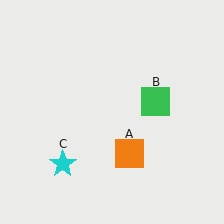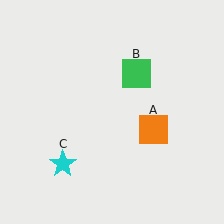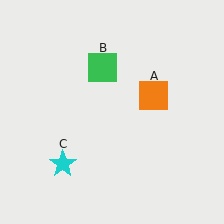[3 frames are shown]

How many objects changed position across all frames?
2 objects changed position: orange square (object A), green square (object B).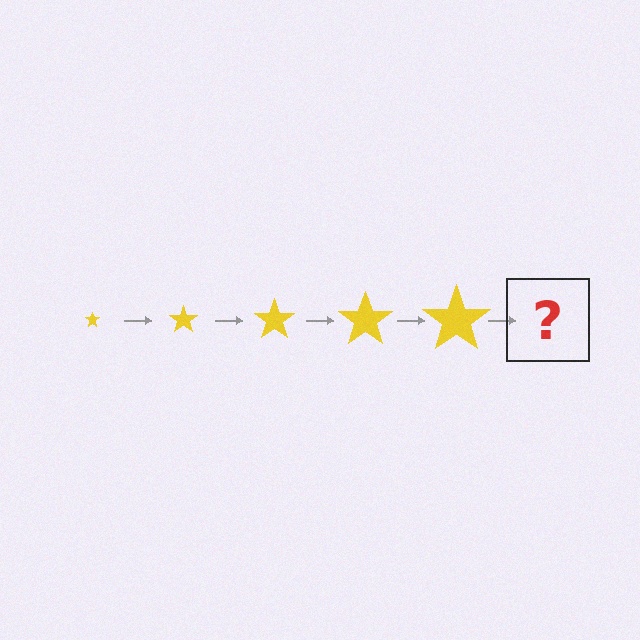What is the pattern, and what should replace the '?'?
The pattern is that the star gets progressively larger each step. The '?' should be a yellow star, larger than the previous one.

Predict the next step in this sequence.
The next step is a yellow star, larger than the previous one.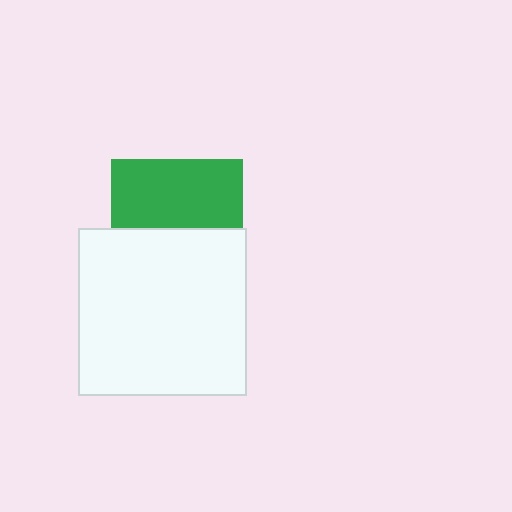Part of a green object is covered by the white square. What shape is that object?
It is a square.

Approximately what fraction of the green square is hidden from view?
Roughly 48% of the green square is hidden behind the white square.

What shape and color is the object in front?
The object in front is a white square.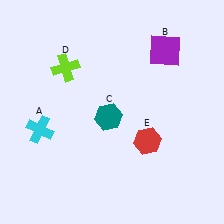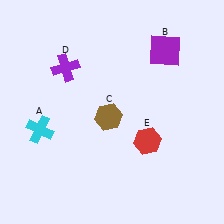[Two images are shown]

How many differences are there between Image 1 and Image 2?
There are 2 differences between the two images.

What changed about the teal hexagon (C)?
In Image 1, C is teal. In Image 2, it changed to brown.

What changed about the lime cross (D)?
In Image 1, D is lime. In Image 2, it changed to purple.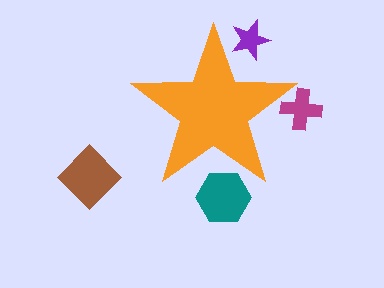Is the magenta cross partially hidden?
Yes, the magenta cross is partially hidden behind the orange star.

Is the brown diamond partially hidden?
No, the brown diamond is fully visible.